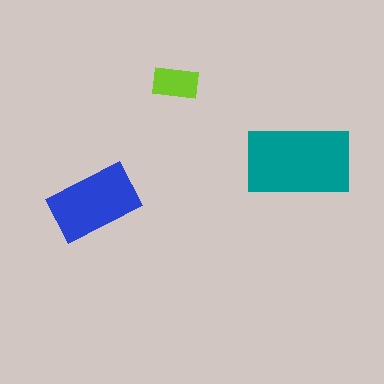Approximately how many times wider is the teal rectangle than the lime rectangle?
About 2.5 times wider.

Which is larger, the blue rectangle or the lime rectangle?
The blue one.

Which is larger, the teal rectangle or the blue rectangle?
The teal one.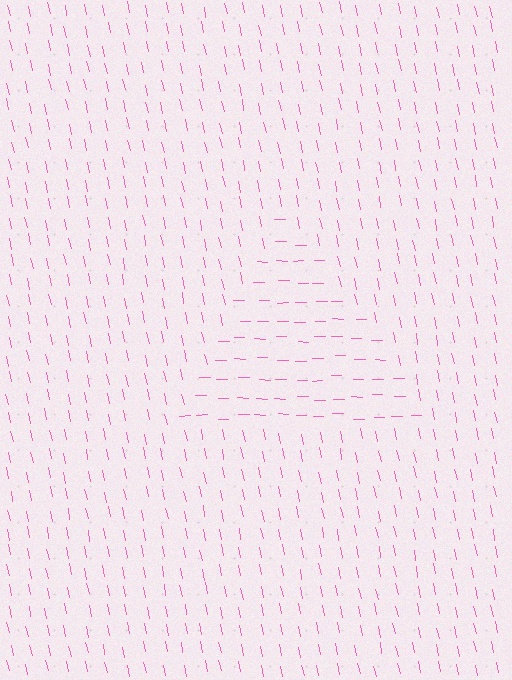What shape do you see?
I see a triangle.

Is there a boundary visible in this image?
Yes, there is a texture boundary formed by a change in line orientation.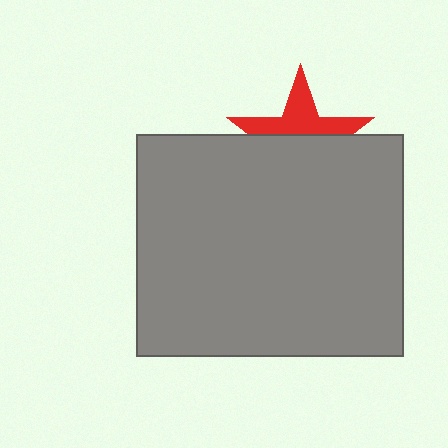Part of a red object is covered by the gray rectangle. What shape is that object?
It is a star.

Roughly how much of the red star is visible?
A small part of it is visible (roughly 43%).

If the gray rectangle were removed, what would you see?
You would see the complete red star.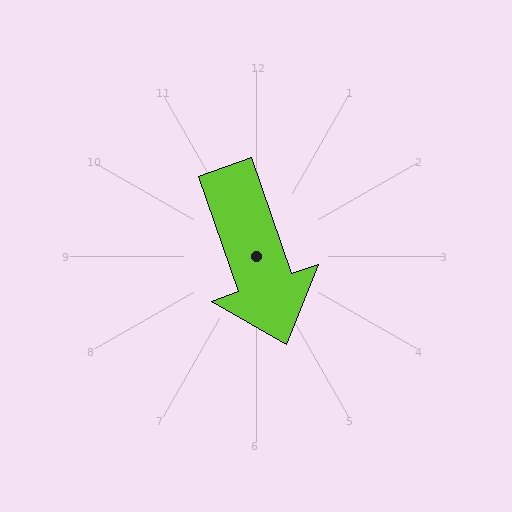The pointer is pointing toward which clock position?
Roughly 5 o'clock.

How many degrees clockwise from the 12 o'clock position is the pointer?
Approximately 161 degrees.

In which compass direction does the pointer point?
South.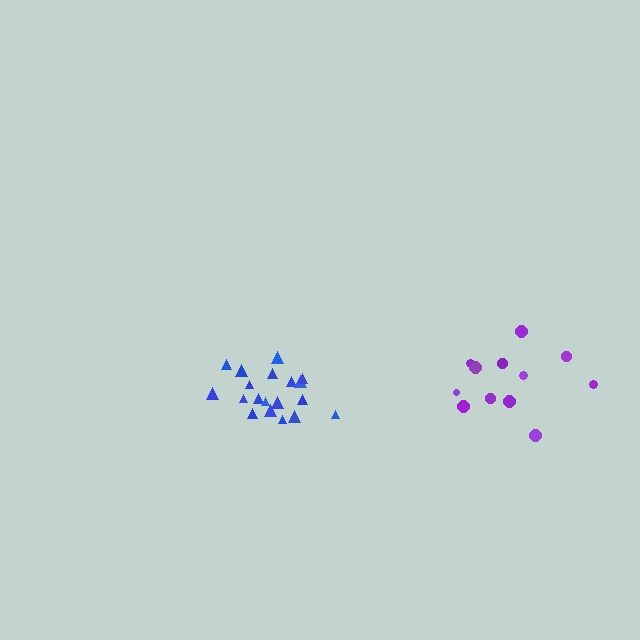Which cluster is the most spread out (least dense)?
Purple.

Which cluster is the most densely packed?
Blue.